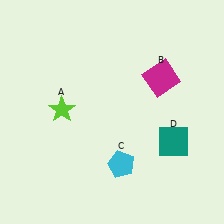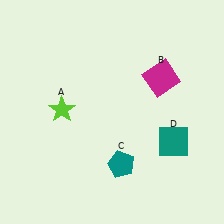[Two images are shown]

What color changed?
The pentagon (C) changed from cyan in Image 1 to teal in Image 2.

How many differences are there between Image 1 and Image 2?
There is 1 difference between the two images.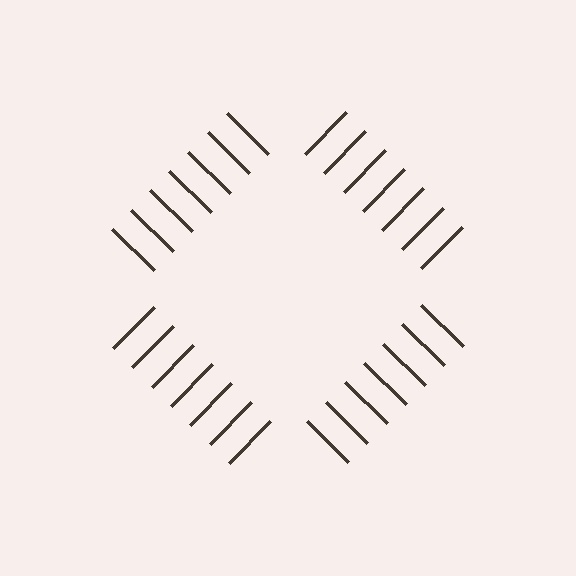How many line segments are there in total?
28 — 7 along each of the 4 edges.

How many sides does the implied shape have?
4 sides — the line-ends trace a square.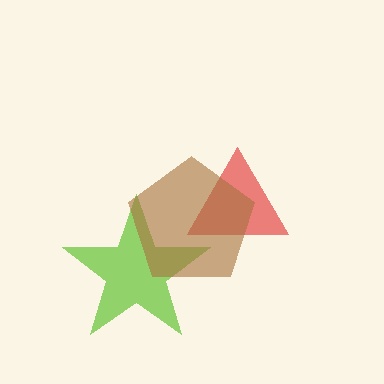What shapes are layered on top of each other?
The layered shapes are: a lime star, a red triangle, a brown pentagon.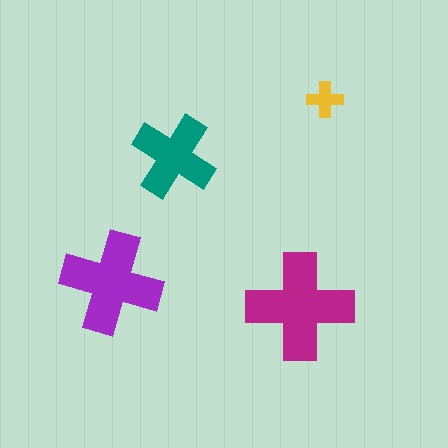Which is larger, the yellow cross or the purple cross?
The purple one.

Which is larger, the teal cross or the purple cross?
The purple one.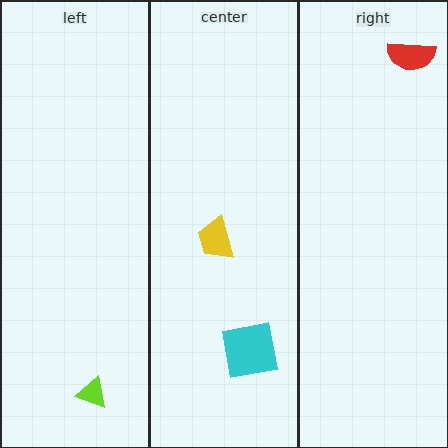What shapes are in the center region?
The yellow trapezoid, the cyan square.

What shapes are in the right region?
The red semicircle.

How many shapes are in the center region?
2.